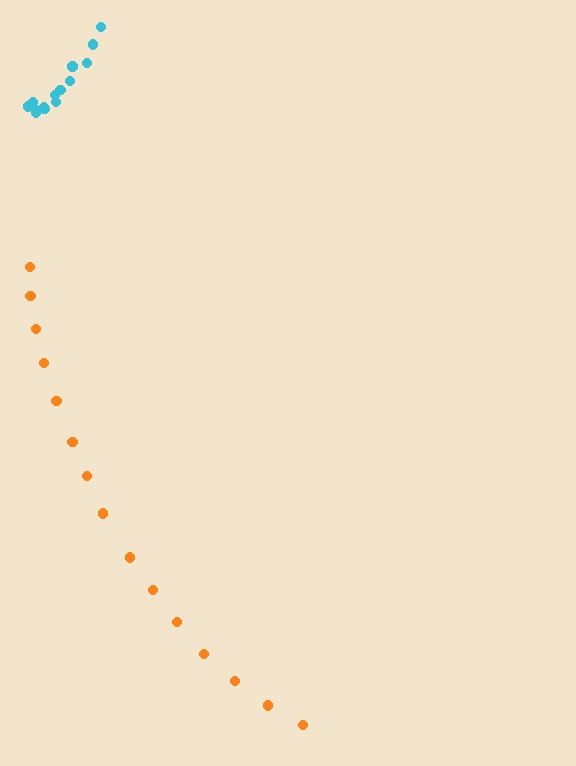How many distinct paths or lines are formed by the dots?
There are 2 distinct paths.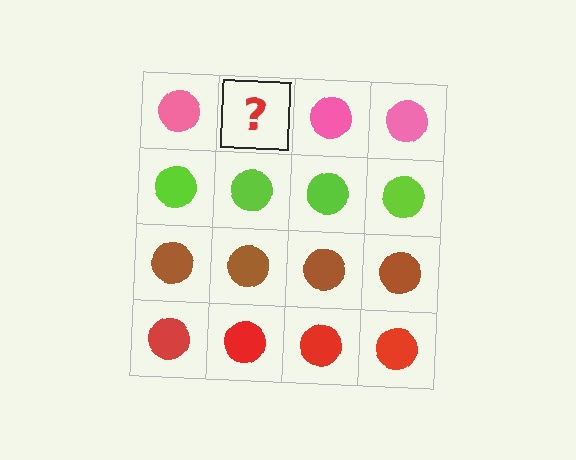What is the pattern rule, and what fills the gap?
The rule is that each row has a consistent color. The gap should be filled with a pink circle.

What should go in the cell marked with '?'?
The missing cell should contain a pink circle.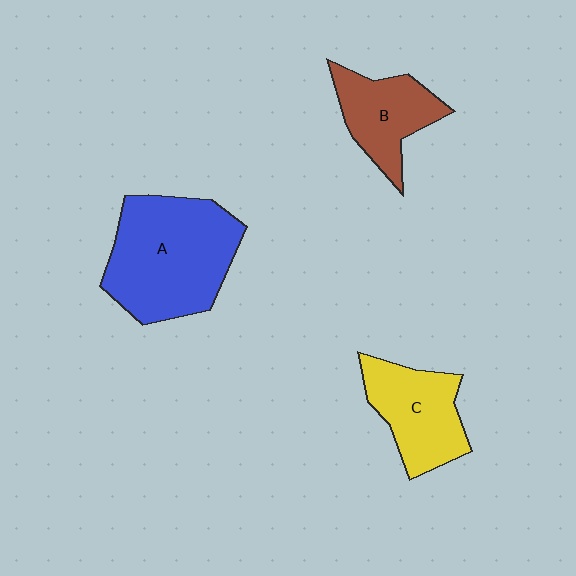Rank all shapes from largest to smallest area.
From largest to smallest: A (blue), C (yellow), B (brown).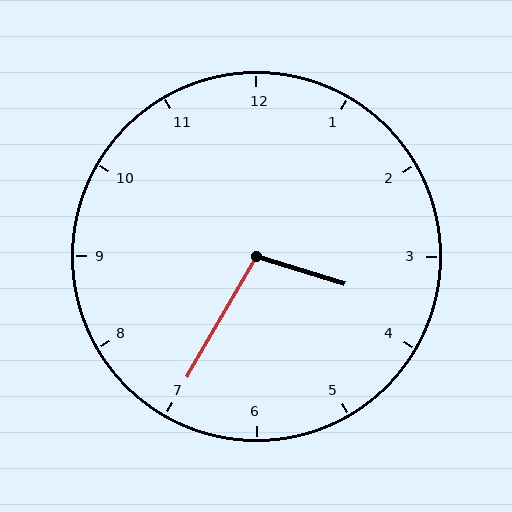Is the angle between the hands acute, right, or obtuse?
It is obtuse.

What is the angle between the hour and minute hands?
Approximately 102 degrees.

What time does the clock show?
3:35.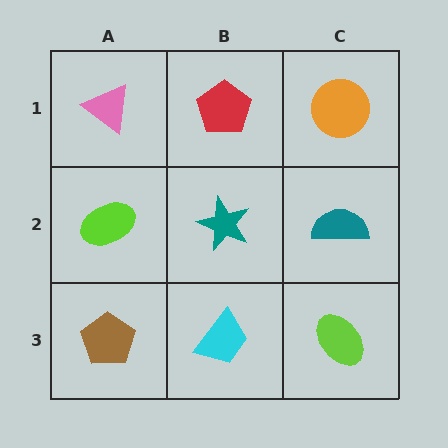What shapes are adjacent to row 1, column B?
A teal star (row 2, column B), a pink triangle (row 1, column A), an orange circle (row 1, column C).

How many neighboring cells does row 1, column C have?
2.